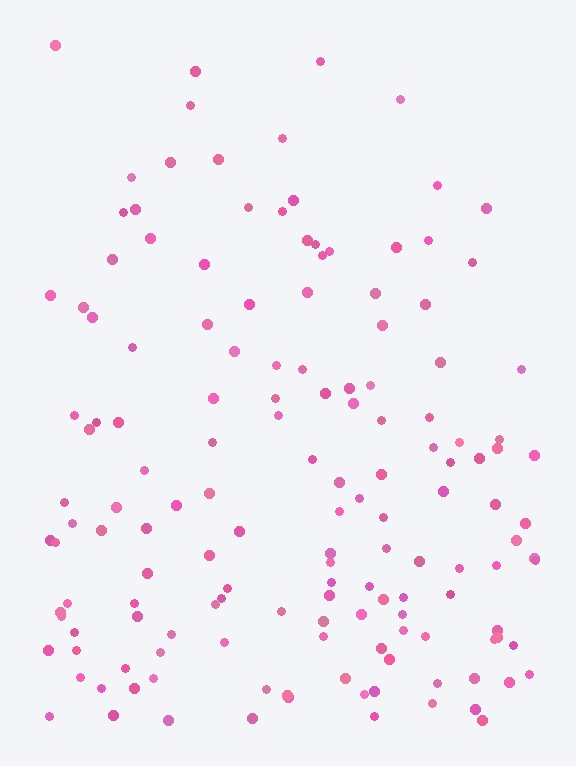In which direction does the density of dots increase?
From top to bottom, with the bottom side densest.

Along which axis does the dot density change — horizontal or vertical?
Vertical.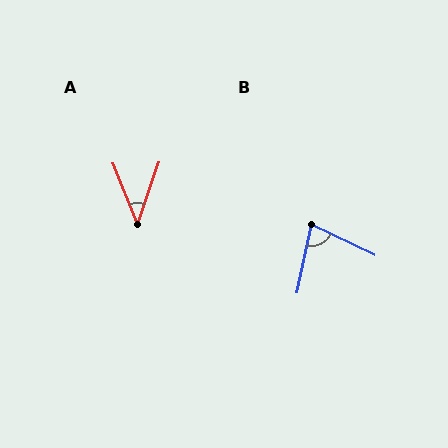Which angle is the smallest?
A, at approximately 41 degrees.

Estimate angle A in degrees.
Approximately 41 degrees.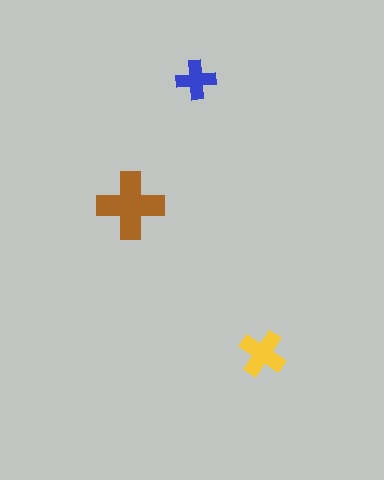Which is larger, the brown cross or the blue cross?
The brown one.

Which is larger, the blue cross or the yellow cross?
The yellow one.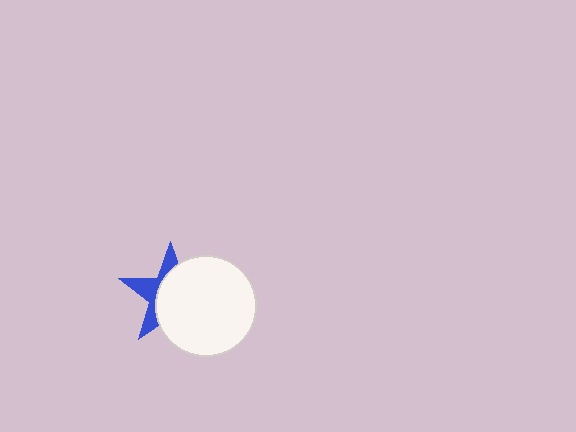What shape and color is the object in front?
The object in front is a white circle.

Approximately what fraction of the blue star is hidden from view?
Roughly 63% of the blue star is hidden behind the white circle.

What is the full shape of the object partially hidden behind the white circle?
The partially hidden object is a blue star.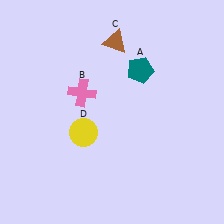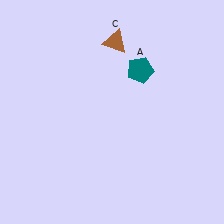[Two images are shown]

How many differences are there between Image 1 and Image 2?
There are 2 differences between the two images.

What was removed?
The pink cross (B), the yellow circle (D) were removed in Image 2.